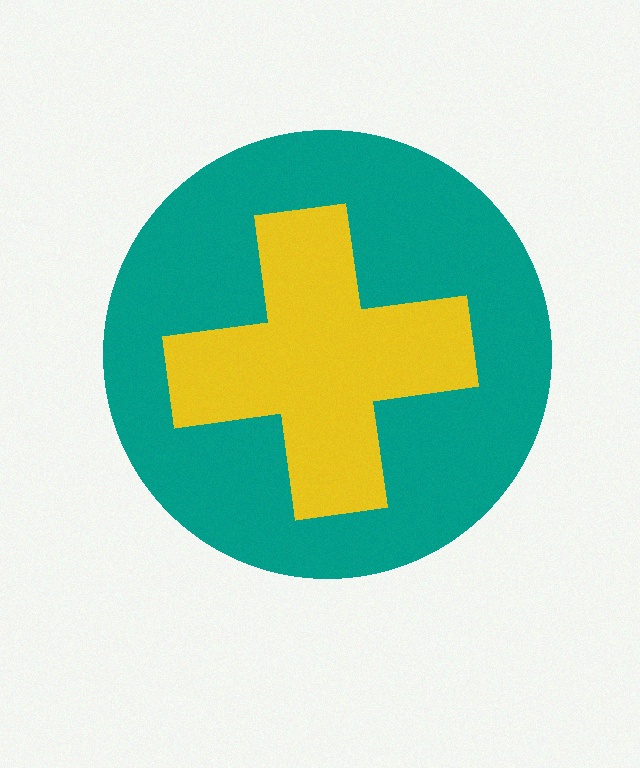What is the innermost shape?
The yellow cross.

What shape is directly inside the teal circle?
The yellow cross.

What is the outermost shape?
The teal circle.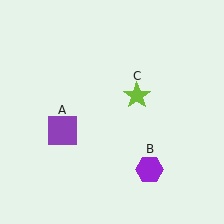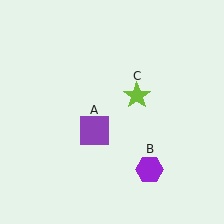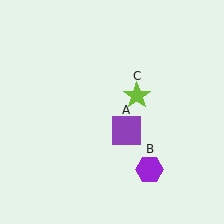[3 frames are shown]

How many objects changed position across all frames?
1 object changed position: purple square (object A).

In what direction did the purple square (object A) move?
The purple square (object A) moved right.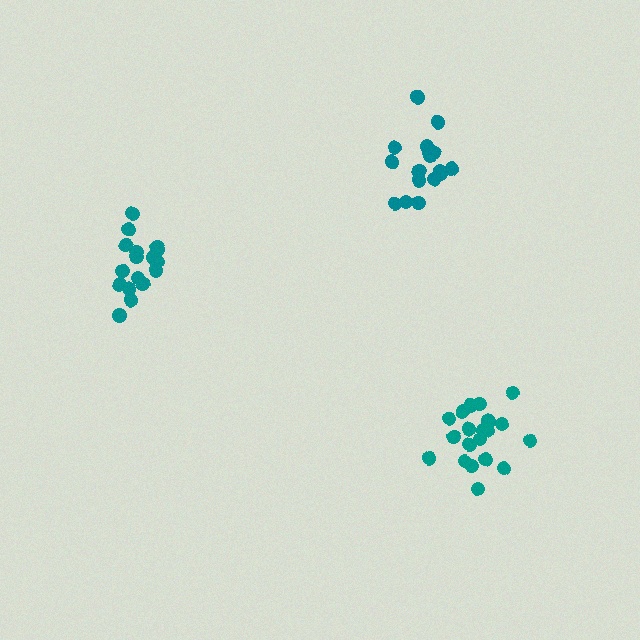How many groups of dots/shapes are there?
There are 3 groups.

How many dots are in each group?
Group 1: 17 dots, Group 2: 18 dots, Group 3: 20 dots (55 total).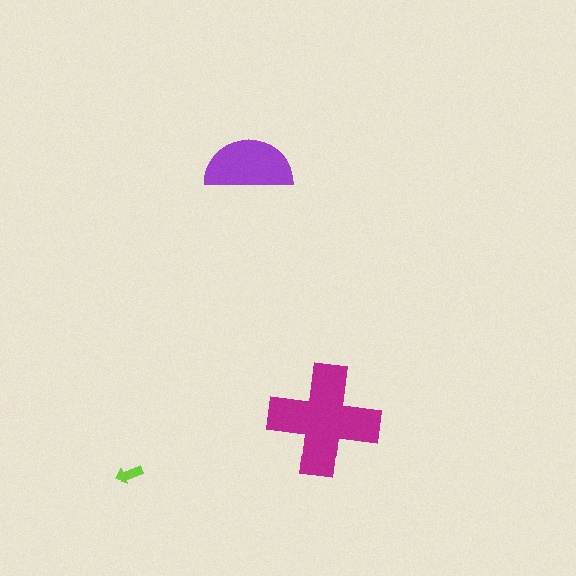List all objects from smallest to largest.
The lime arrow, the purple semicircle, the magenta cross.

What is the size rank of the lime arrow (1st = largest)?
3rd.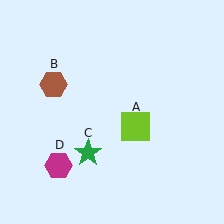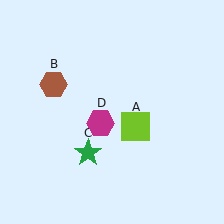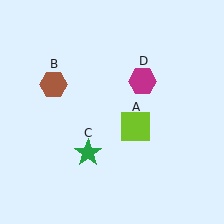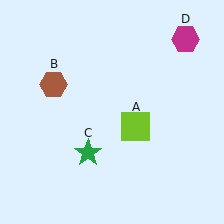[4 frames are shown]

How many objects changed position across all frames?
1 object changed position: magenta hexagon (object D).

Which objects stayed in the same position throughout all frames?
Lime square (object A) and brown hexagon (object B) and green star (object C) remained stationary.